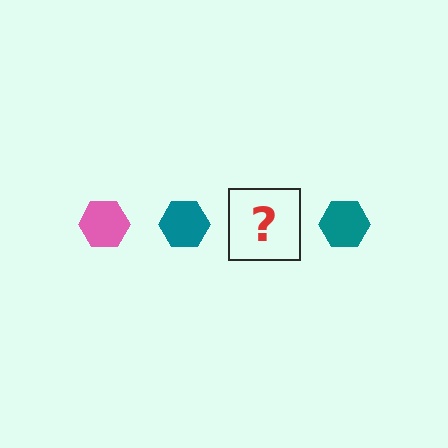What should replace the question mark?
The question mark should be replaced with a pink hexagon.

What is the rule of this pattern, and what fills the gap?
The rule is that the pattern cycles through pink, teal hexagons. The gap should be filled with a pink hexagon.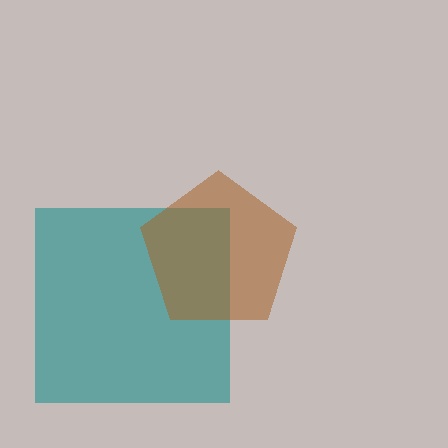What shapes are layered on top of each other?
The layered shapes are: a teal square, a brown pentagon.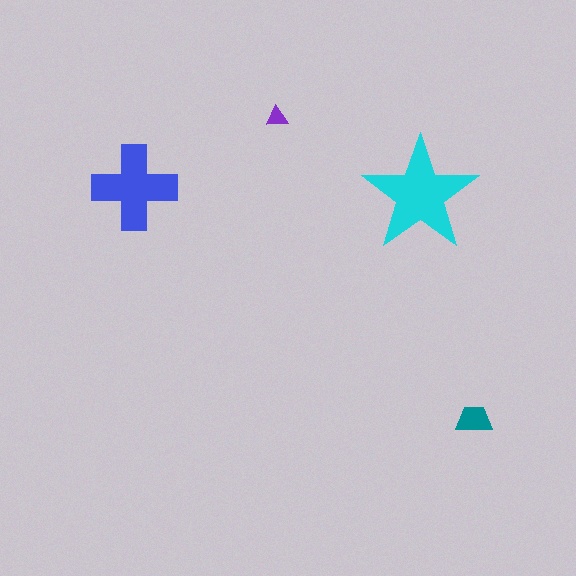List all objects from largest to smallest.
The cyan star, the blue cross, the teal trapezoid, the purple triangle.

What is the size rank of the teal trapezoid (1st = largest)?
3rd.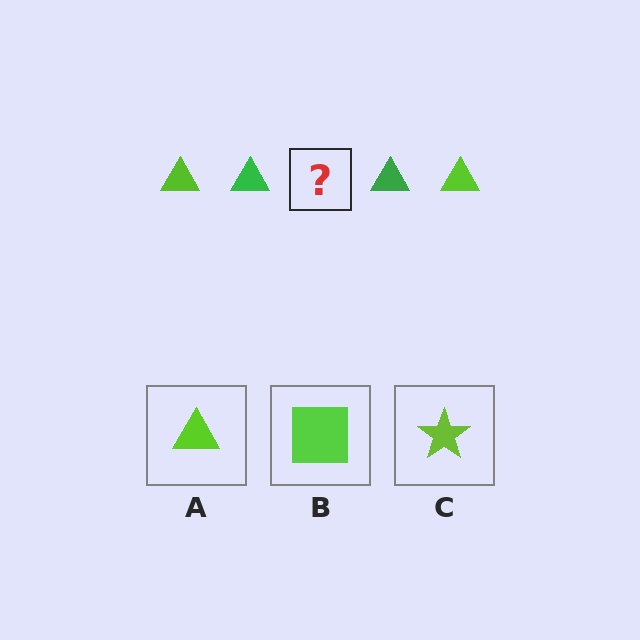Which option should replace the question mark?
Option A.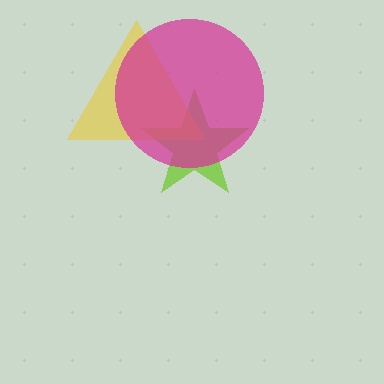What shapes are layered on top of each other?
The layered shapes are: a lime star, a yellow triangle, a magenta circle.